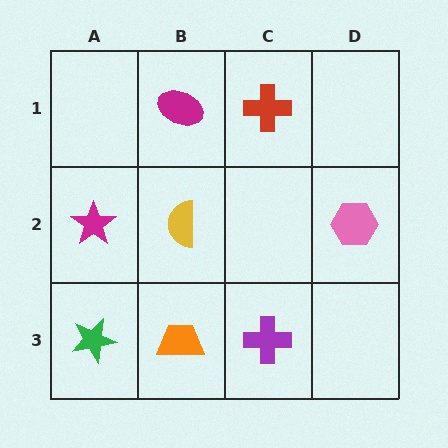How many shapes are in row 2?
3 shapes.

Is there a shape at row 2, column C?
No, that cell is empty.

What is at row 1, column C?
A red cross.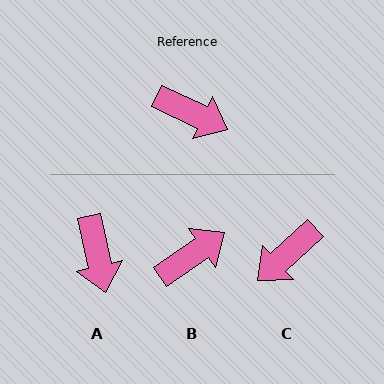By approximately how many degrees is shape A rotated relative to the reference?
Approximately 52 degrees clockwise.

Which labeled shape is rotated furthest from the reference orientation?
C, about 113 degrees away.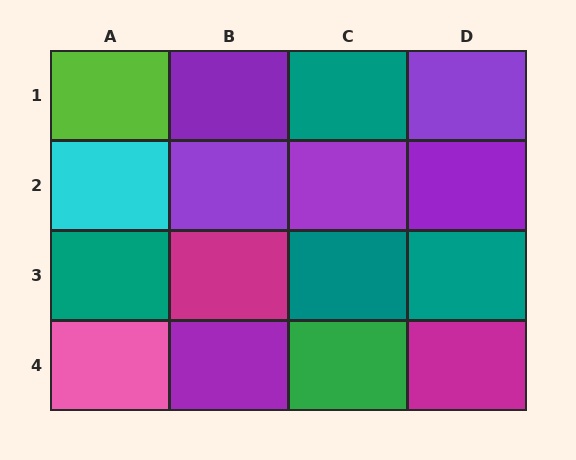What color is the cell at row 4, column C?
Green.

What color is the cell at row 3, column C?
Teal.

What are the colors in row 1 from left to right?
Lime, purple, teal, purple.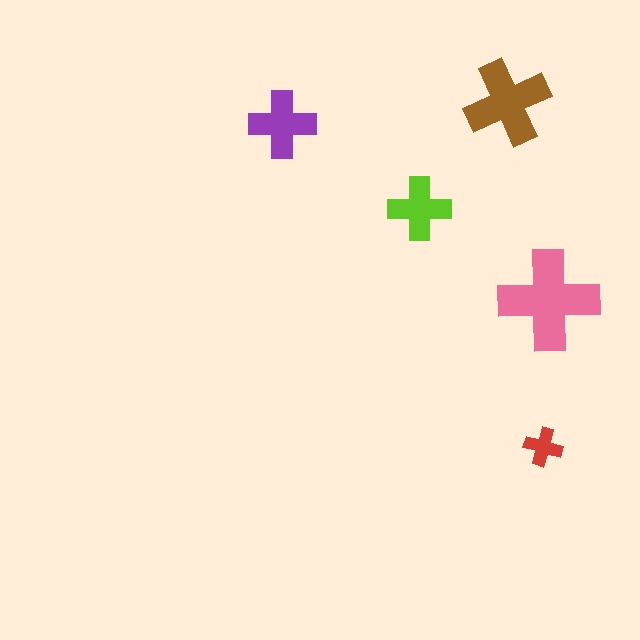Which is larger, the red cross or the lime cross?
The lime one.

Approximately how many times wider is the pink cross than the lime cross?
About 1.5 times wider.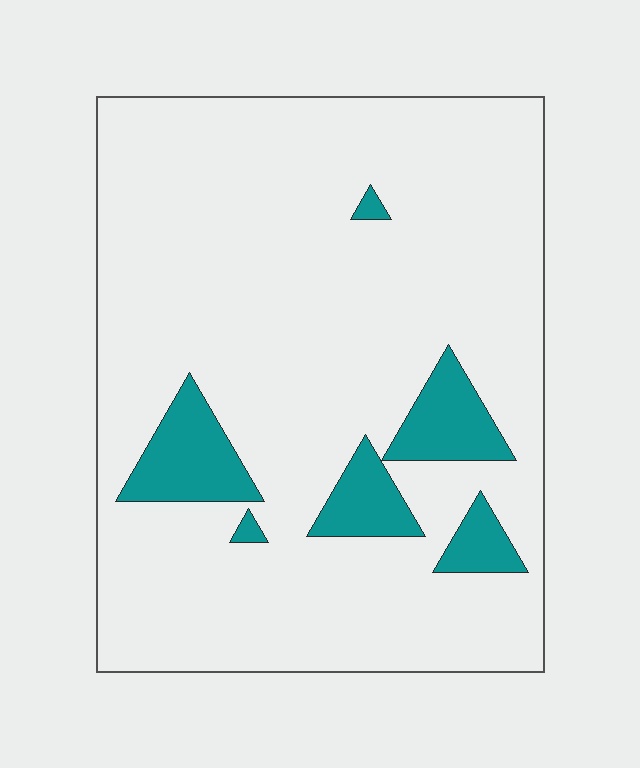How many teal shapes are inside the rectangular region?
6.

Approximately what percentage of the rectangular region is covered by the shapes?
Approximately 10%.